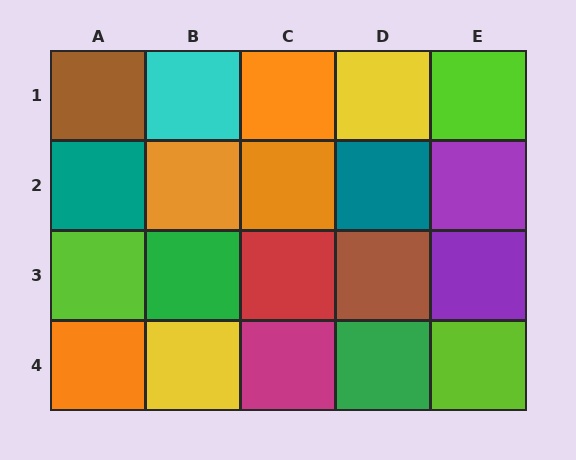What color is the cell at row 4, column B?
Yellow.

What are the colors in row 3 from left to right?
Lime, green, red, brown, purple.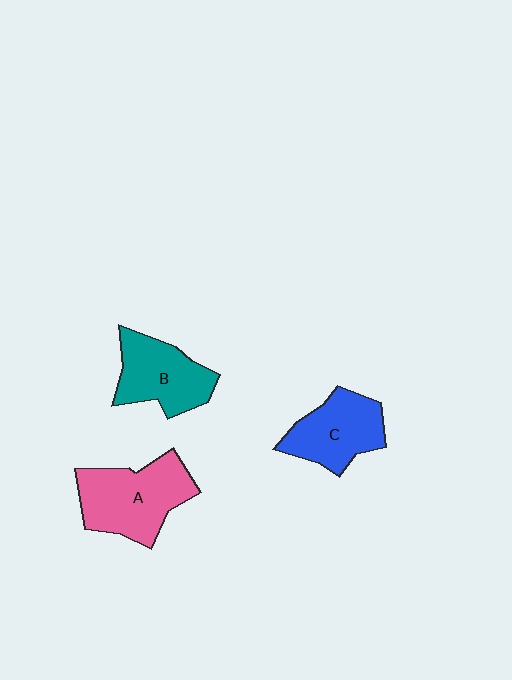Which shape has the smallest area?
Shape C (blue).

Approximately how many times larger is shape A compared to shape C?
Approximately 1.3 times.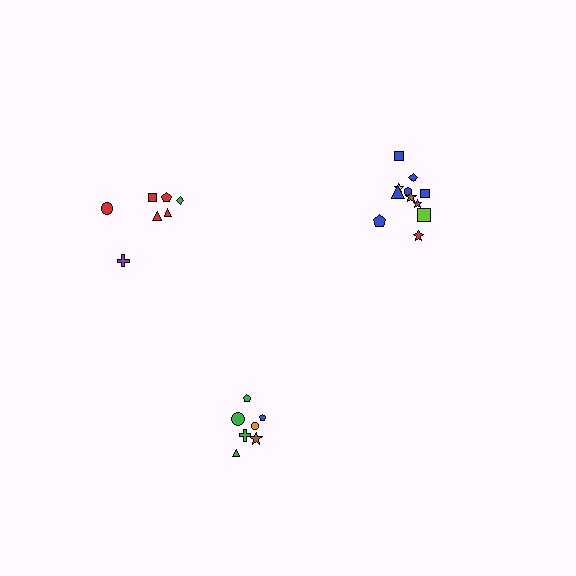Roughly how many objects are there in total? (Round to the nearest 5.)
Roughly 25 objects in total.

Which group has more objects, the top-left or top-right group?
The top-right group.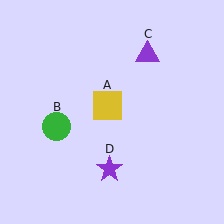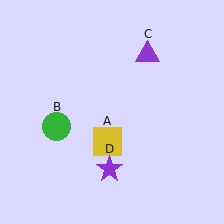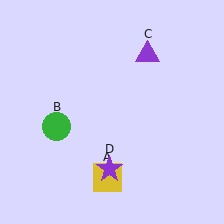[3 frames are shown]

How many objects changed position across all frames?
1 object changed position: yellow square (object A).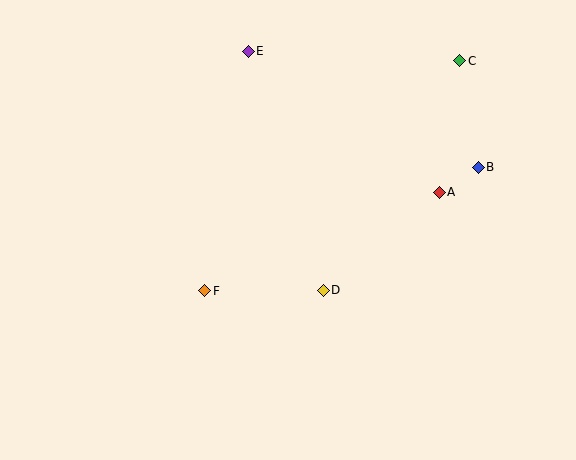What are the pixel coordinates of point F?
Point F is at (205, 291).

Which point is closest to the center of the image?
Point D at (323, 291) is closest to the center.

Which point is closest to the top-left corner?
Point E is closest to the top-left corner.